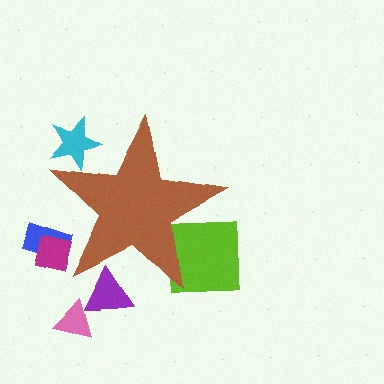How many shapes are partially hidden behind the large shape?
5 shapes are partially hidden.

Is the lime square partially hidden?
Yes, the lime square is partially hidden behind the brown star.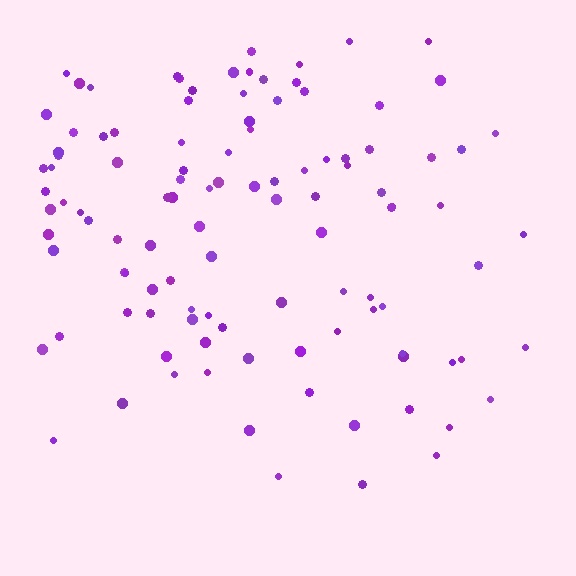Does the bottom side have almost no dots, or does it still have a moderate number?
Still a moderate number, just noticeably fewer than the top.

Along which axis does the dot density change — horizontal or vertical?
Vertical.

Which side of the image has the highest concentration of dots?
The top.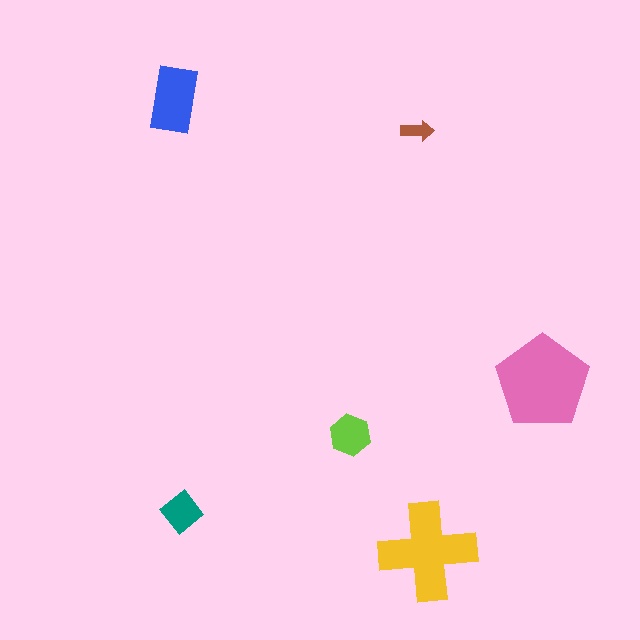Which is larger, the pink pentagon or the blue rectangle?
The pink pentagon.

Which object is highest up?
The blue rectangle is topmost.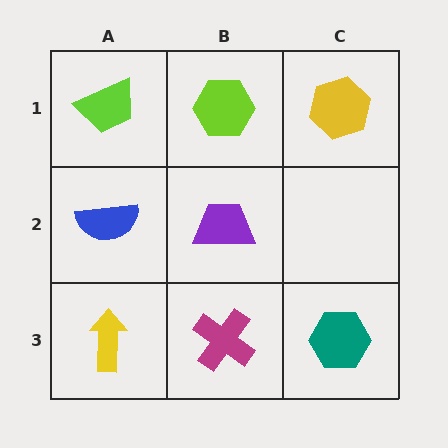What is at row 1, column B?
A lime hexagon.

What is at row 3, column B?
A magenta cross.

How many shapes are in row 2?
2 shapes.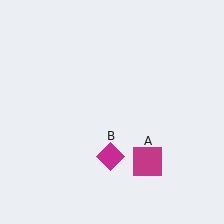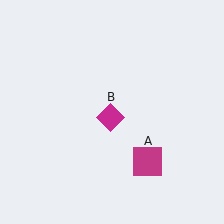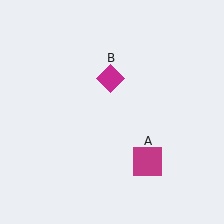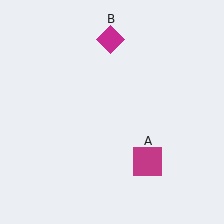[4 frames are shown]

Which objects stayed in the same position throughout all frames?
Magenta square (object A) remained stationary.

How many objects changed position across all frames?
1 object changed position: magenta diamond (object B).